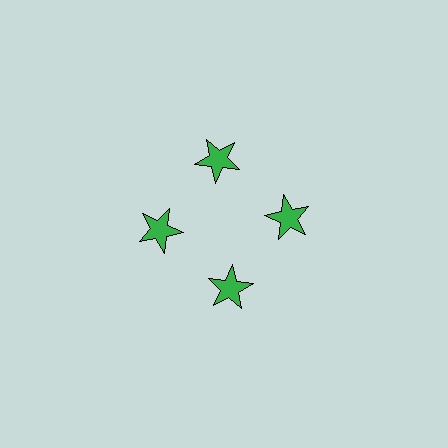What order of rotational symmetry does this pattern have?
This pattern has 4-fold rotational symmetry.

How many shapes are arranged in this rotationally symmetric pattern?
There are 4 shapes, arranged in 4 groups of 1.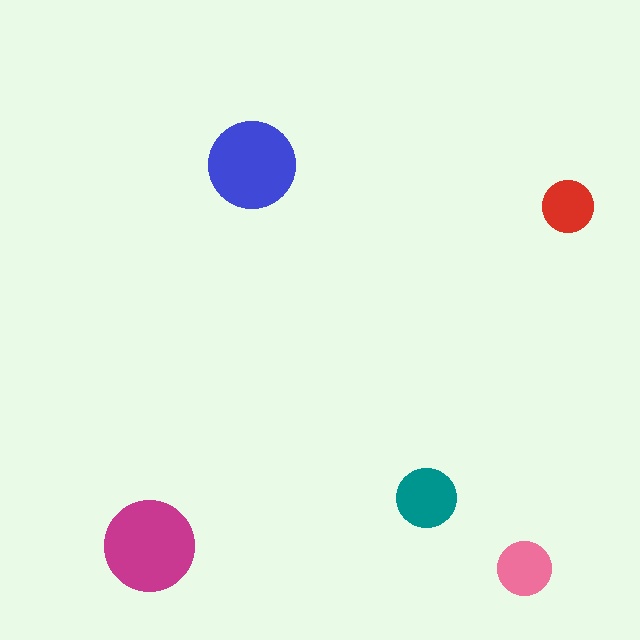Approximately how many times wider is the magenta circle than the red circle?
About 1.5 times wider.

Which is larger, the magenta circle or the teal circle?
The magenta one.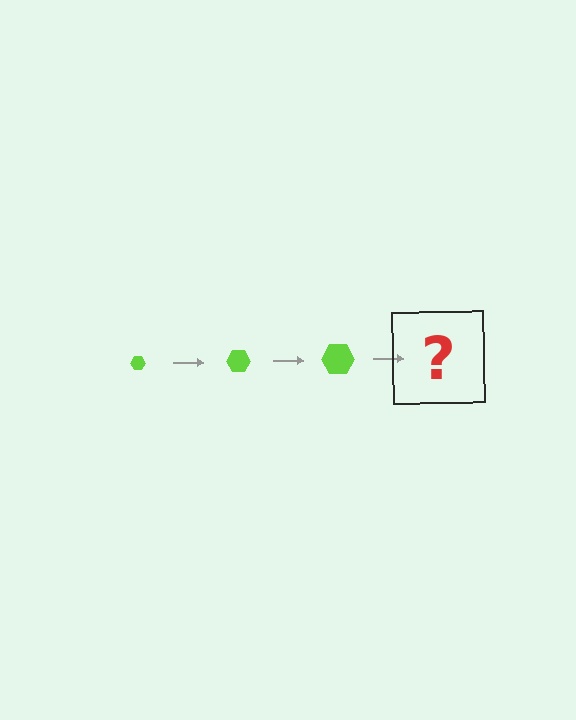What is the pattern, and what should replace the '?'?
The pattern is that the hexagon gets progressively larger each step. The '?' should be a lime hexagon, larger than the previous one.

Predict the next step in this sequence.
The next step is a lime hexagon, larger than the previous one.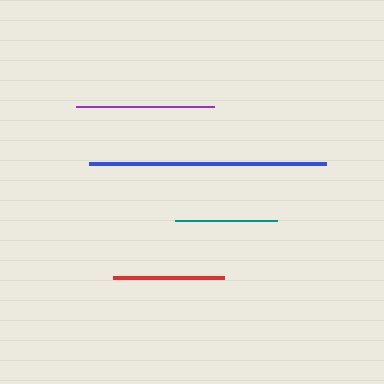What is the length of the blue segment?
The blue segment is approximately 237 pixels long.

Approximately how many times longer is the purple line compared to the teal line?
The purple line is approximately 1.3 times the length of the teal line.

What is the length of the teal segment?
The teal segment is approximately 103 pixels long.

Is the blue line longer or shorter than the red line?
The blue line is longer than the red line.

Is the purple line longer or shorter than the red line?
The purple line is longer than the red line.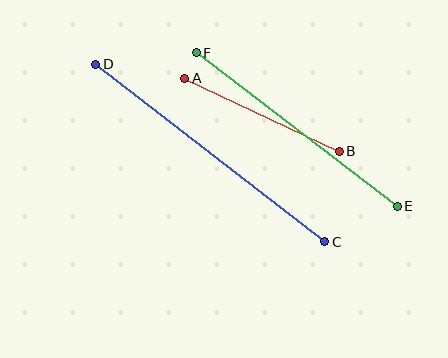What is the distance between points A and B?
The distance is approximately 171 pixels.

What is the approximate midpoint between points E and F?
The midpoint is at approximately (297, 130) pixels.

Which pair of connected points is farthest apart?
Points C and D are farthest apart.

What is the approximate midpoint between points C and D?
The midpoint is at approximately (210, 153) pixels.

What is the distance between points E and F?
The distance is approximately 253 pixels.